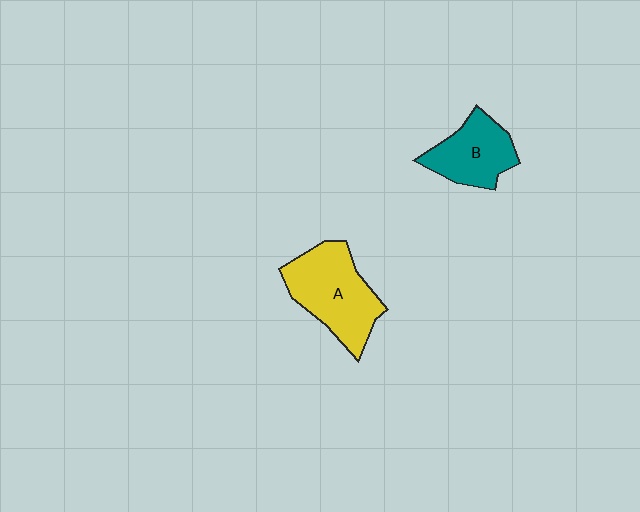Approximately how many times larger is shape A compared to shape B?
Approximately 1.4 times.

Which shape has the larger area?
Shape A (yellow).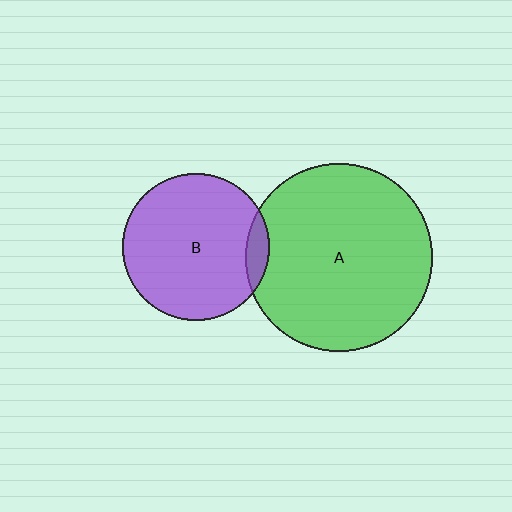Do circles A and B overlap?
Yes.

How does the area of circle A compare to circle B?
Approximately 1.6 times.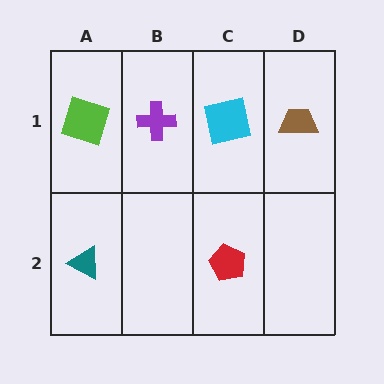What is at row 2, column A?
A teal triangle.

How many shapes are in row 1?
4 shapes.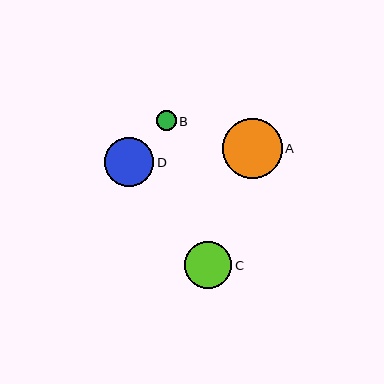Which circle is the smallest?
Circle B is the smallest with a size of approximately 20 pixels.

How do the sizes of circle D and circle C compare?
Circle D and circle C are approximately the same size.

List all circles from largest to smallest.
From largest to smallest: A, D, C, B.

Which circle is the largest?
Circle A is the largest with a size of approximately 60 pixels.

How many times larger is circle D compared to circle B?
Circle D is approximately 2.4 times the size of circle B.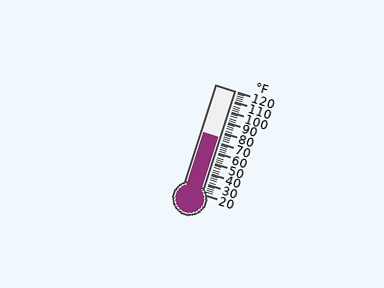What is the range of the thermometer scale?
The thermometer scale ranges from 20°F to 120°F.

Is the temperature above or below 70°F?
The temperature is above 70°F.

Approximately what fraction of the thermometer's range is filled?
The thermometer is filled to approximately 55% of its range.